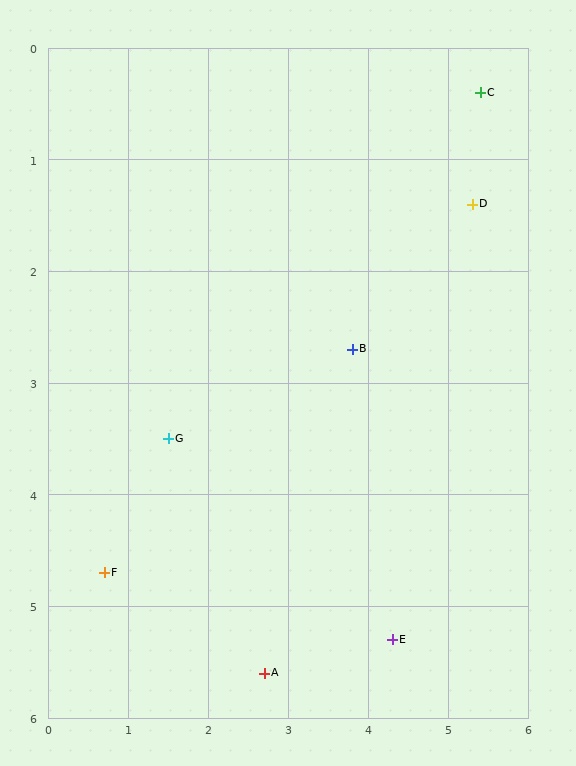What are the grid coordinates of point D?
Point D is at approximately (5.3, 1.4).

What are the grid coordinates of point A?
Point A is at approximately (2.7, 5.6).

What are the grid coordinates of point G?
Point G is at approximately (1.5, 3.5).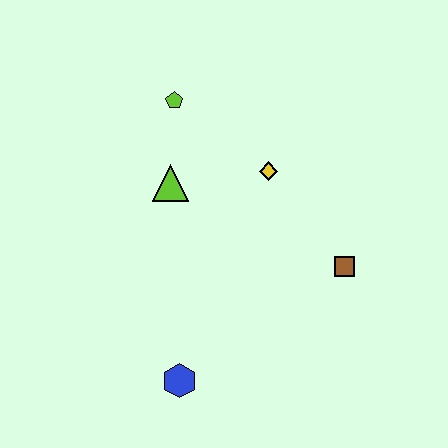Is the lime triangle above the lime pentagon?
No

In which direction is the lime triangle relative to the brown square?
The lime triangle is to the left of the brown square.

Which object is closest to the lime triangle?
The lime pentagon is closest to the lime triangle.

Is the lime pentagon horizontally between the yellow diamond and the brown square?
No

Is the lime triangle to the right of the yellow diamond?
No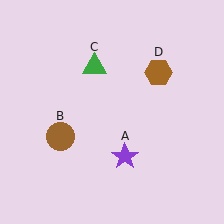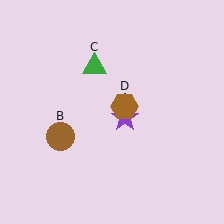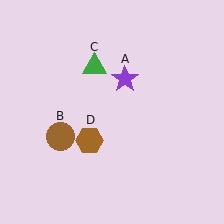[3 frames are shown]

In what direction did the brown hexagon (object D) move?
The brown hexagon (object D) moved down and to the left.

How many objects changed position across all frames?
2 objects changed position: purple star (object A), brown hexagon (object D).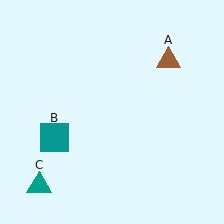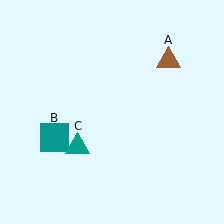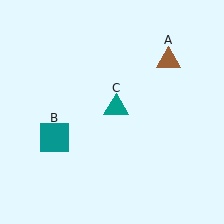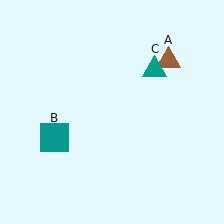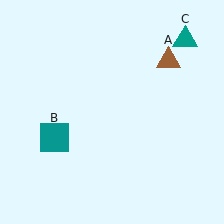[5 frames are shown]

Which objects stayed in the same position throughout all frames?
Brown triangle (object A) and teal square (object B) remained stationary.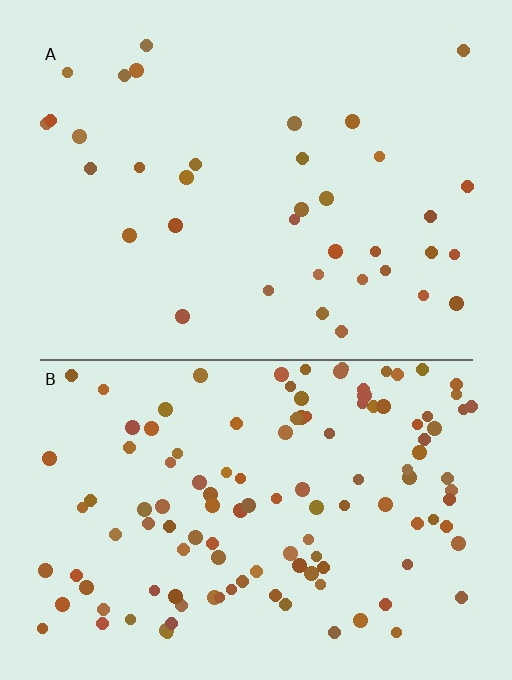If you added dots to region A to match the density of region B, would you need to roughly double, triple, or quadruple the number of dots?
Approximately triple.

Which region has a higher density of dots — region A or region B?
B (the bottom).